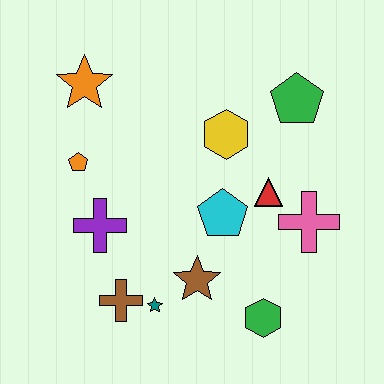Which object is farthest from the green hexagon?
The orange star is farthest from the green hexagon.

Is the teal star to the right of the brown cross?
Yes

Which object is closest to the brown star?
The teal star is closest to the brown star.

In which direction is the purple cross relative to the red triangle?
The purple cross is to the left of the red triangle.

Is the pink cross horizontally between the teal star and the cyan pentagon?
No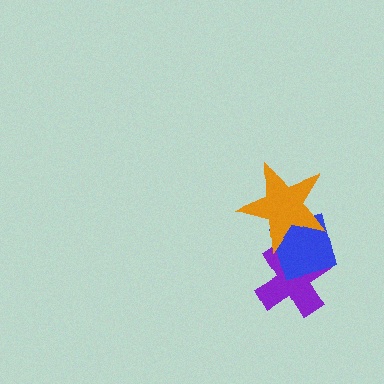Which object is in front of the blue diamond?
The orange star is in front of the blue diamond.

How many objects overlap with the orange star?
2 objects overlap with the orange star.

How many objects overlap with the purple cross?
2 objects overlap with the purple cross.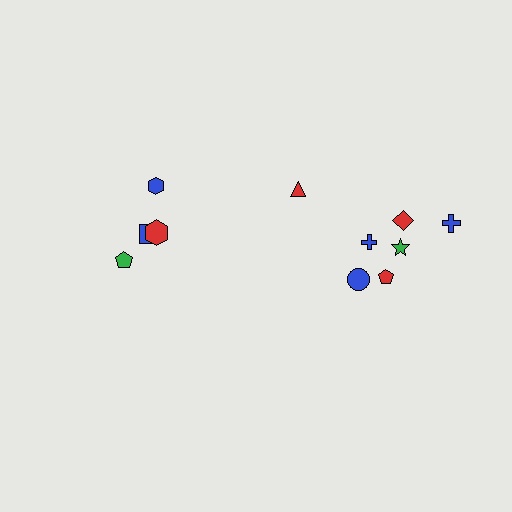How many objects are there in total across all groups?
There are 11 objects.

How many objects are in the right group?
There are 7 objects.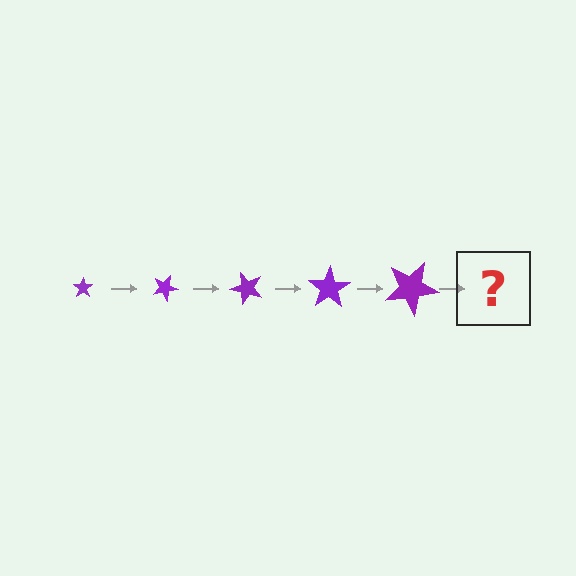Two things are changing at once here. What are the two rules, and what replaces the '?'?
The two rules are that the star grows larger each step and it rotates 25 degrees each step. The '?' should be a star, larger than the previous one and rotated 125 degrees from the start.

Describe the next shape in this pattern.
It should be a star, larger than the previous one and rotated 125 degrees from the start.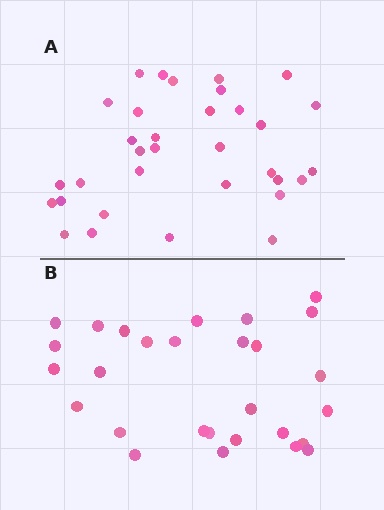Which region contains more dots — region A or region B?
Region A (the top region) has more dots.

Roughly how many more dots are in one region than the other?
Region A has about 5 more dots than region B.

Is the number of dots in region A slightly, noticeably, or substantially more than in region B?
Region A has only slightly more — the two regions are fairly close. The ratio is roughly 1.2 to 1.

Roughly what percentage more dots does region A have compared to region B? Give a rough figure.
About 20% more.